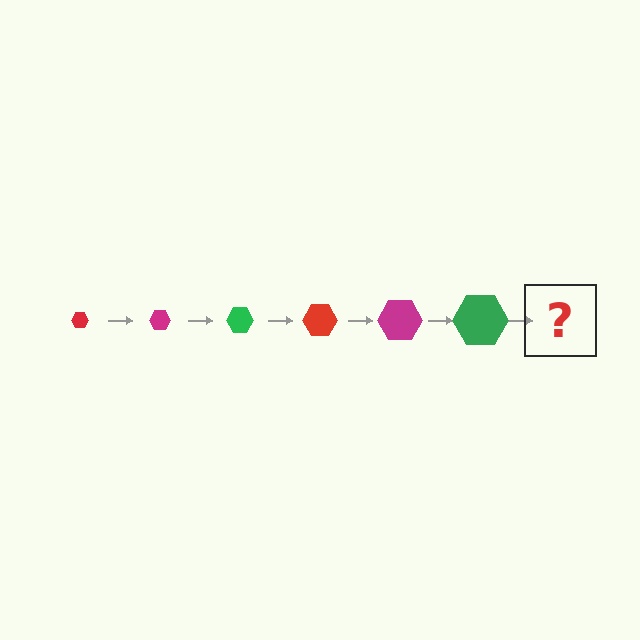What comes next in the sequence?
The next element should be a red hexagon, larger than the previous one.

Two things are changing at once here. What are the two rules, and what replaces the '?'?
The two rules are that the hexagon grows larger each step and the color cycles through red, magenta, and green. The '?' should be a red hexagon, larger than the previous one.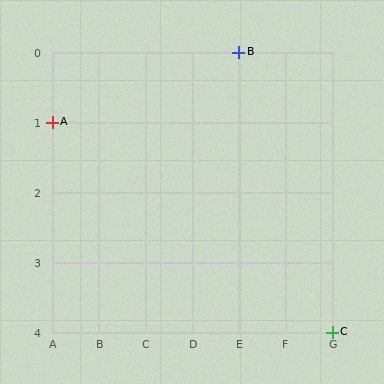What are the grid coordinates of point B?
Point B is at grid coordinates (E, 0).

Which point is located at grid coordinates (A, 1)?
Point A is at (A, 1).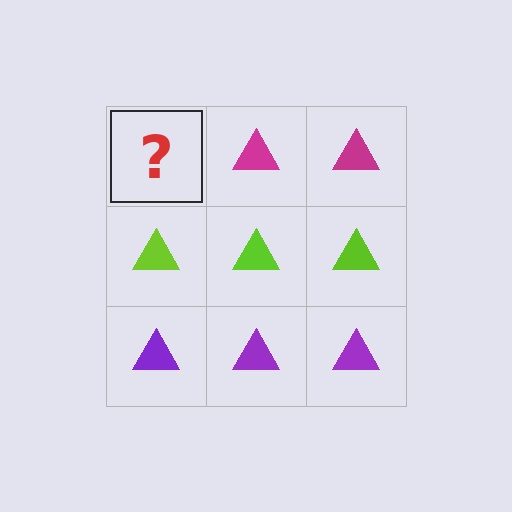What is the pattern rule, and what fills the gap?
The rule is that each row has a consistent color. The gap should be filled with a magenta triangle.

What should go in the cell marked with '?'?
The missing cell should contain a magenta triangle.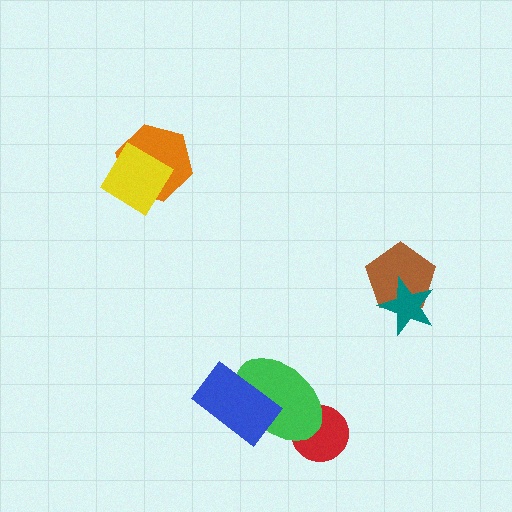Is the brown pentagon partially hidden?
Yes, it is partially covered by another shape.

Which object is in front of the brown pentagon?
The teal star is in front of the brown pentagon.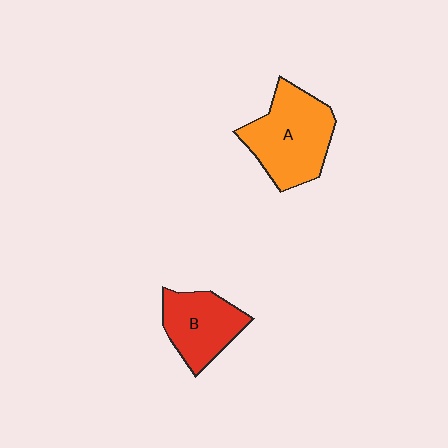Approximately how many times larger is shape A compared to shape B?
Approximately 1.4 times.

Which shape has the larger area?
Shape A (orange).